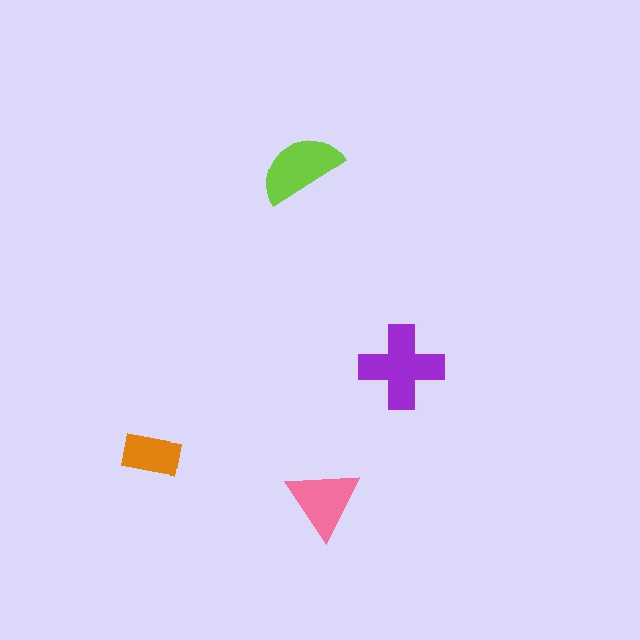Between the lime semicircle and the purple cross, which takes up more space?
The purple cross.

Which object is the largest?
The purple cross.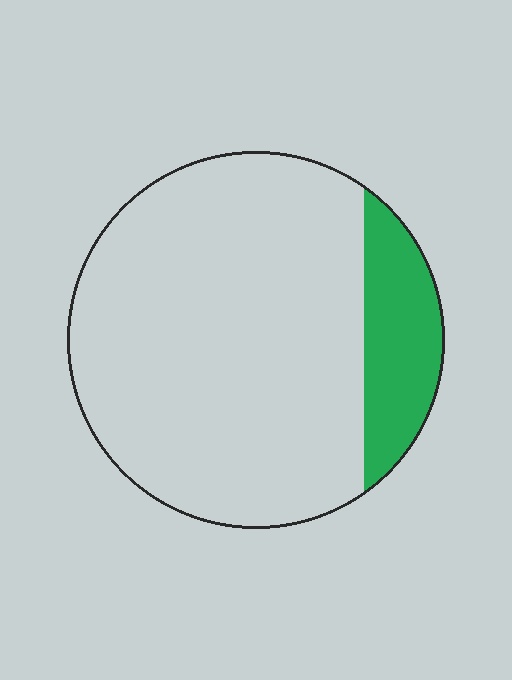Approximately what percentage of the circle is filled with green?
Approximately 15%.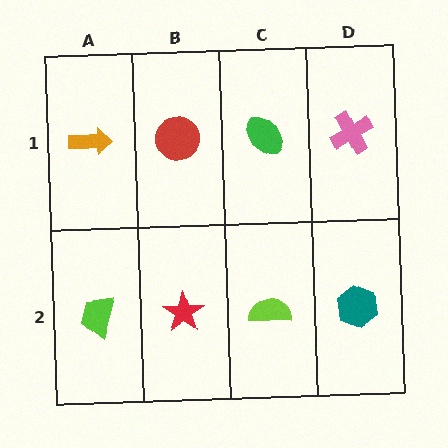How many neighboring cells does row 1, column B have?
3.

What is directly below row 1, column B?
A red star.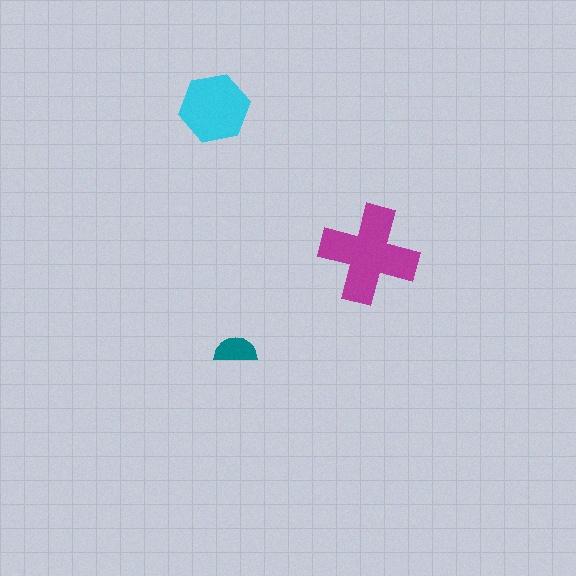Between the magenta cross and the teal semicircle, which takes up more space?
The magenta cross.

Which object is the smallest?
The teal semicircle.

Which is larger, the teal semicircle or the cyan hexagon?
The cyan hexagon.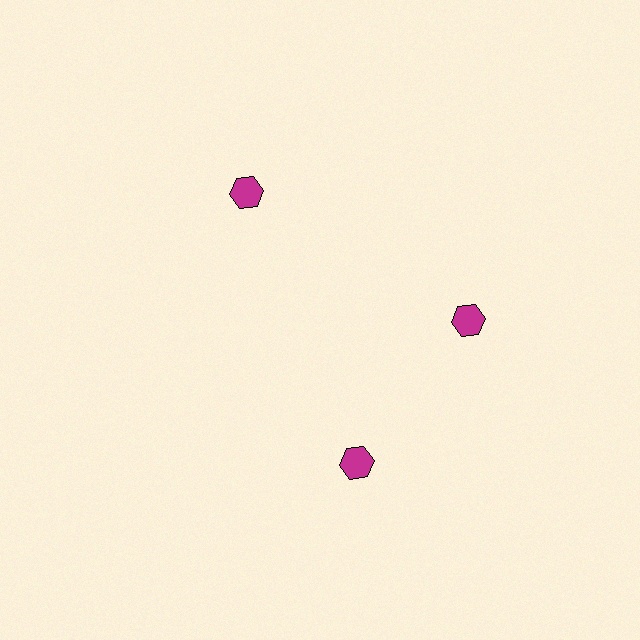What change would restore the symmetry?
The symmetry would be restored by rotating it back into even spacing with its neighbors so that all 3 hexagons sit at equal angles and equal distance from the center.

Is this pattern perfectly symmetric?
No. The 3 magenta hexagons are arranged in a ring, but one element near the 7 o'clock position is rotated out of alignment along the ring, breaking the 3-fold rotational symmetry.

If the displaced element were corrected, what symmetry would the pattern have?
It would have 3-fold rotational symmetry — the pattern would map onto itself every 120 degrees.